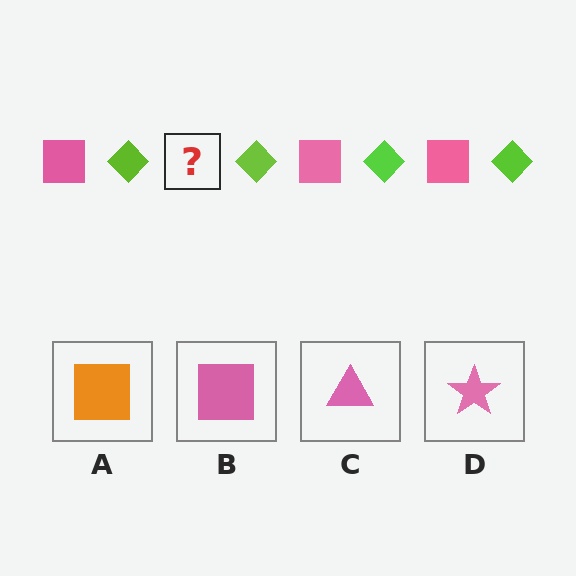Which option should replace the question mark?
Option B.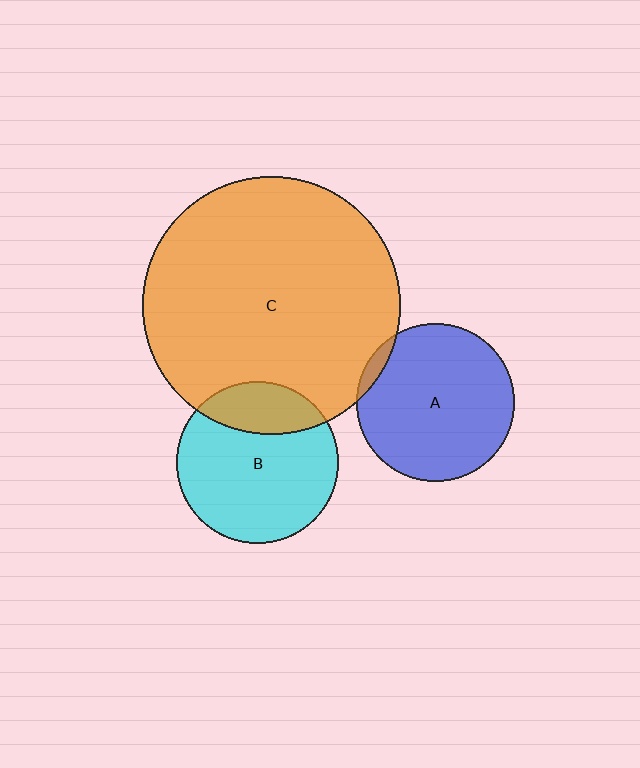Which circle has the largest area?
Circle C (orange).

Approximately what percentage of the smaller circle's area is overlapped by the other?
Approximately 5%.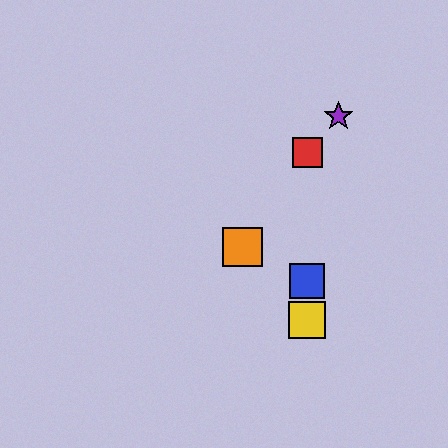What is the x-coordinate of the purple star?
The purple star is at x≈338.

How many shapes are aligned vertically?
4 shapes (the red square, the blue square, the green square, the yellow square) are aligned vertically.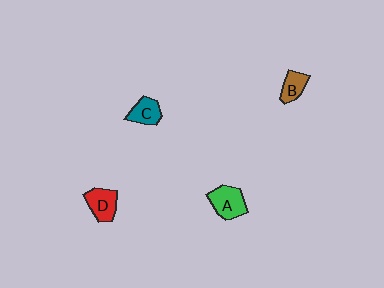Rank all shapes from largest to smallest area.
From largest to smallest: A (green), D (red), C (teal), B (brown).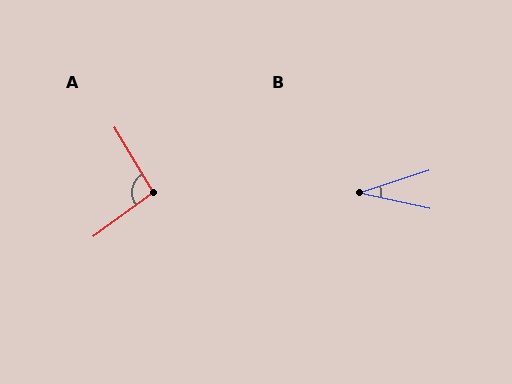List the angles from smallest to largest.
B (30°), A (95°).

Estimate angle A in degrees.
Approximately 95 degrees.